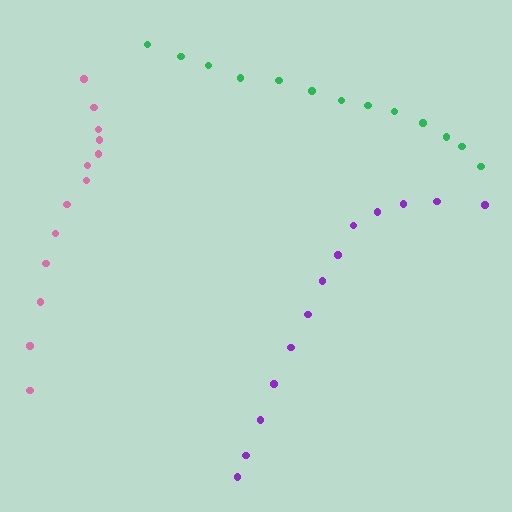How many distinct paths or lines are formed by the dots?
There are 3 distinct paths.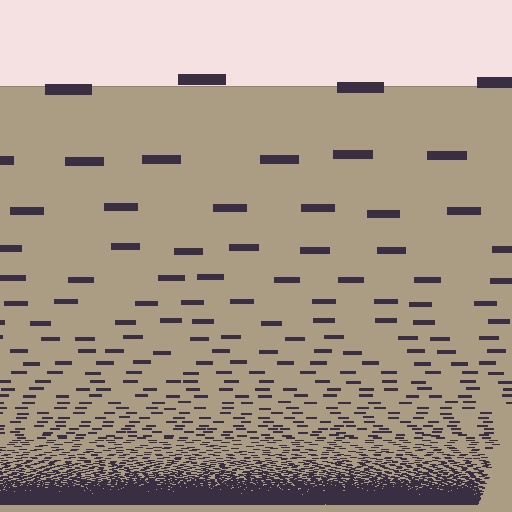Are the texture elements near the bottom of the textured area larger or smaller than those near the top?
Smaller. The gradient is inverted — elements near the bottom are smaller and denser.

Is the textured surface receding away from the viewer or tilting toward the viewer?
The surface appears to tilt toward the viewer. Texture elements get larger and sparser toward the top.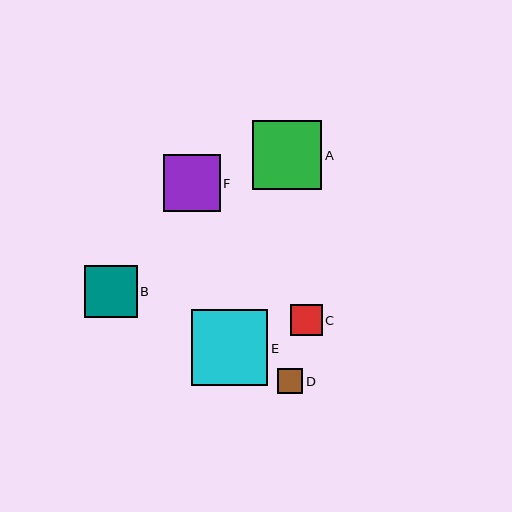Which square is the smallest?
Square D is the smallest with a size of approximately 25 pixels.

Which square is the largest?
Square E is the largest with a size of approximately 76 pixels.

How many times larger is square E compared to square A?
Square E is approximately 1.1 times the size of square A.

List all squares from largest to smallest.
From largest to smallest: E, A, F, B, C, D.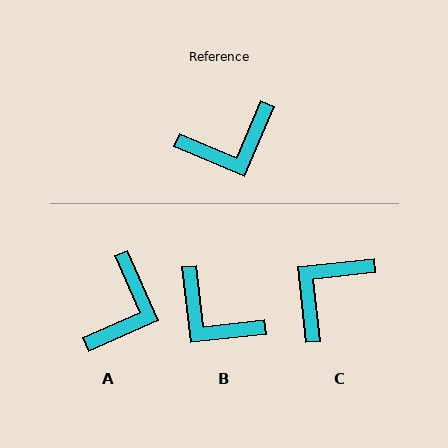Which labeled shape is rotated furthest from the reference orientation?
C, about 151 degrees away.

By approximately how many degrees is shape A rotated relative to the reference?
Approximately 47 degrees counter-clockwise.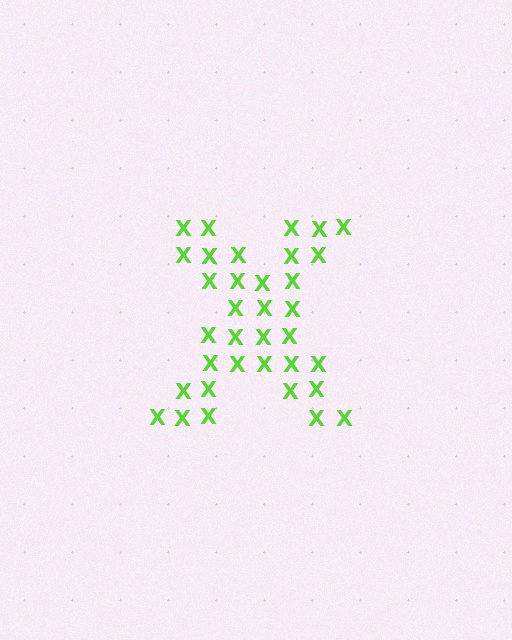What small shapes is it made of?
It is made of small letter X's.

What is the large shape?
The large shape is the letter X.